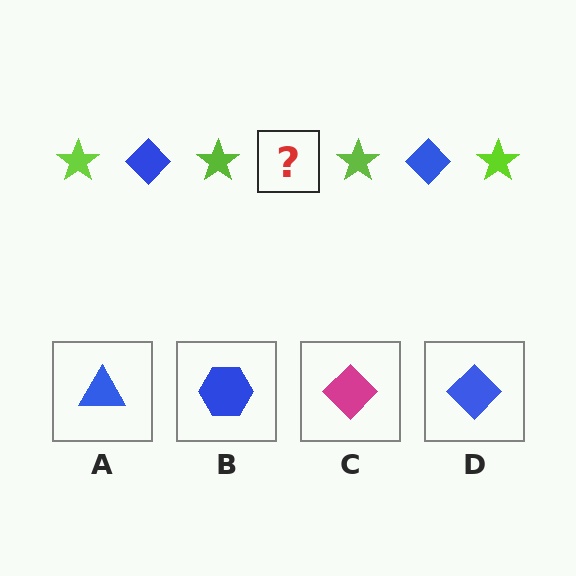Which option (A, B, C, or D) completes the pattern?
D.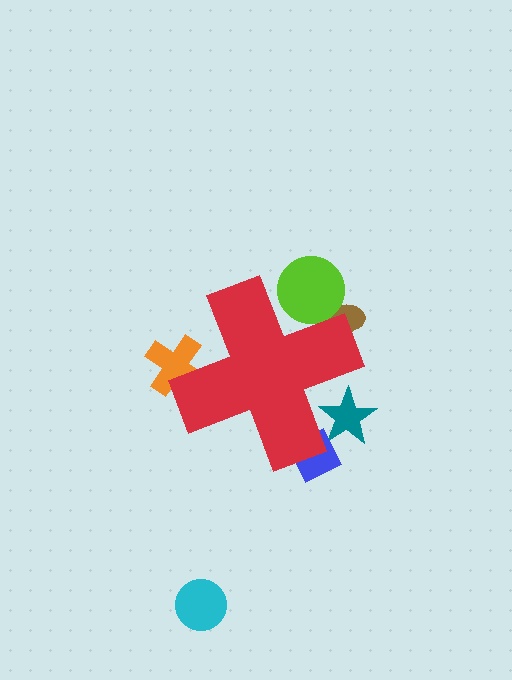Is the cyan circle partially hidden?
No, the cyan circle is fully visible.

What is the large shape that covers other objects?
A red cross.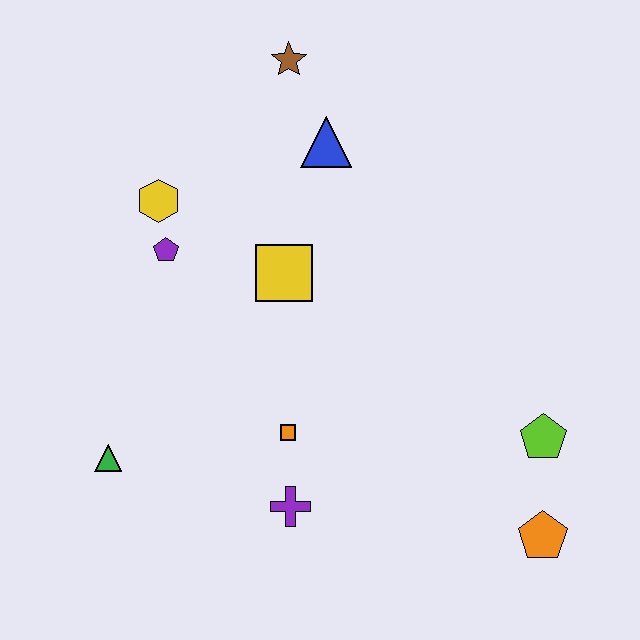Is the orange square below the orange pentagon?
No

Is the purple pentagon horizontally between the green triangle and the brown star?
Yes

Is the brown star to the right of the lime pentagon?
No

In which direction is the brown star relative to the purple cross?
The brown star is above the purple cross.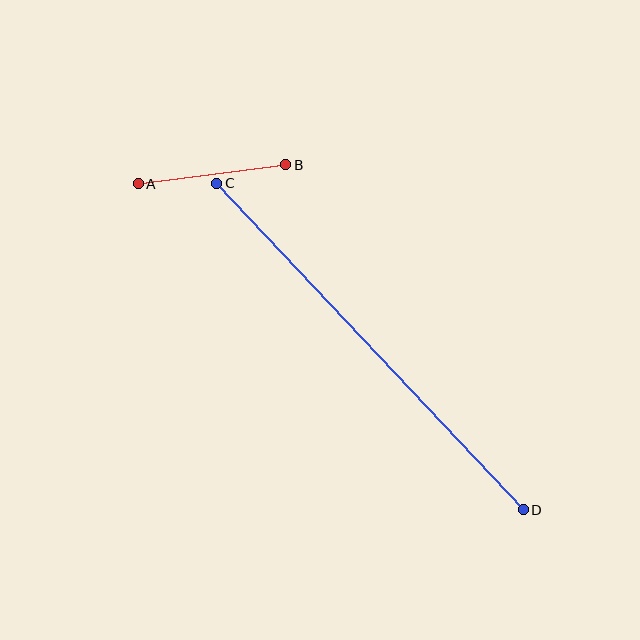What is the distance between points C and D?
The distance is approximately 448 pixels.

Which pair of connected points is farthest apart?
Points C and D are farthest apart.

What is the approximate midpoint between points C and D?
The midpoint is at approximately (370, 347) pixels.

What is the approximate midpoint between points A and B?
The midpoint is at approximately (212, 174) pixels.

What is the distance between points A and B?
The distance is approximately 149 pixels.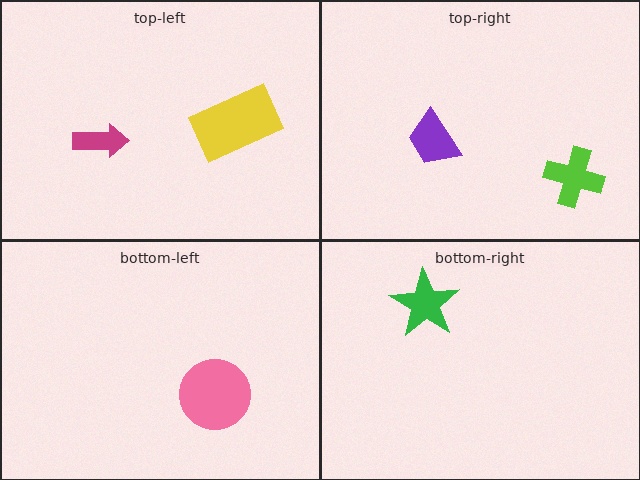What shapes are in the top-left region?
The yellow rectangle, the magenta arrow.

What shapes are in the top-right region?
The lime cross, the purple trapezoid.